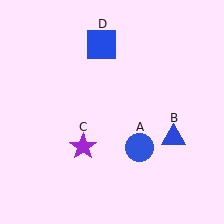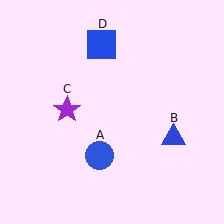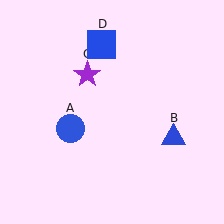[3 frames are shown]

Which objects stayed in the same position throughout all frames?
Blue triangle (object B) and blue square (object D) remained stationary.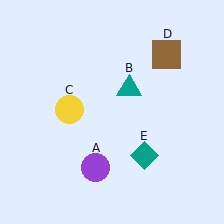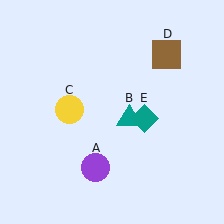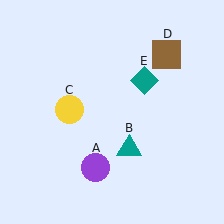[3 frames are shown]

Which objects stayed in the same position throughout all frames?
Purple circle (object A) and yellow circle (object C) and brown square (object D) remained stationary.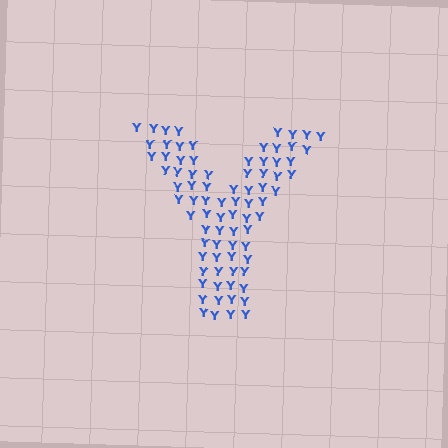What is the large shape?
The large shape is the letter Y.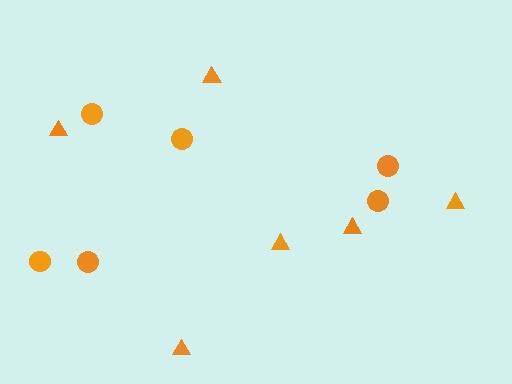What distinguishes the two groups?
There are 2 groups: one group of circles (6) and one group of triangles (6).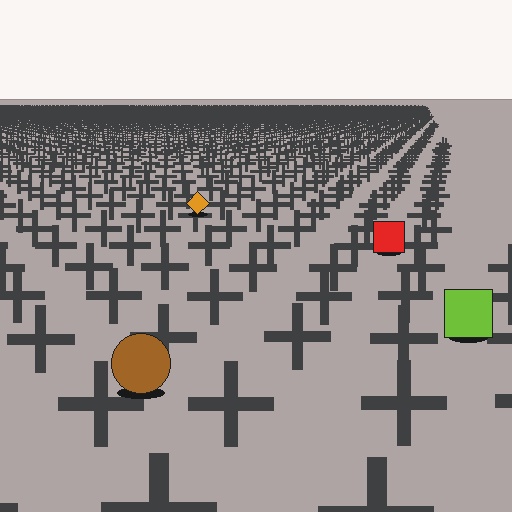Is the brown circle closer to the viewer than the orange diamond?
Yes. The brown circle is closer — you can tell from the texture gradient: the ground texture is coarser near it.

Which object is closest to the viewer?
The brown circle is closest. The texture marks near it are larger and more spread out.